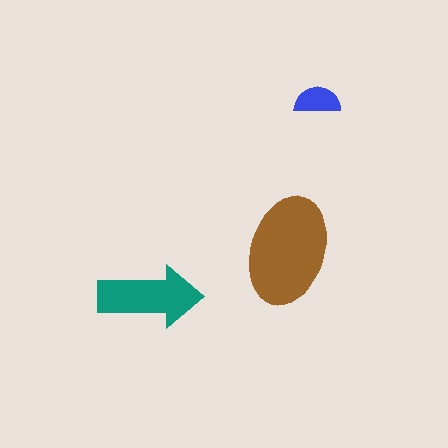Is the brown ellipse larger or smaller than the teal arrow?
Larger.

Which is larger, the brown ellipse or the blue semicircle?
The brown ellipse.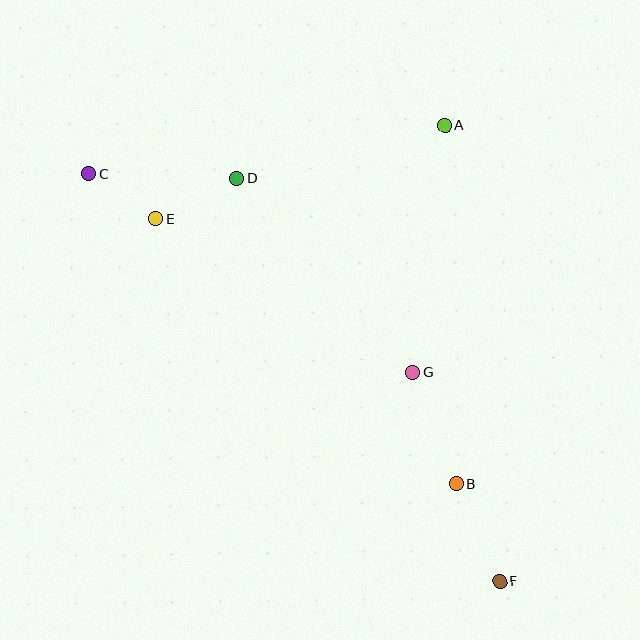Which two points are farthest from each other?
Points C and F are farthest from each other.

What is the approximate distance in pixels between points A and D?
The distance between A and D is approximately 214 pixels.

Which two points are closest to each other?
Points C and E are closest to each other.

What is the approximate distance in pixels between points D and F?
The distance between D and F is approximately 481 pixels.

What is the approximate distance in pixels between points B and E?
The distance between B and E is approximately 401 pixels.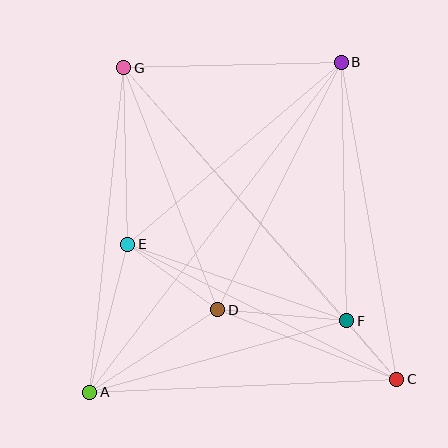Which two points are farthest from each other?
Points A and B are farthest from each other.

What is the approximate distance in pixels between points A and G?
The distance between A and G is approximately 326 pixels.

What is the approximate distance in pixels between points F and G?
The distance between F and G is approximately 337 pixels.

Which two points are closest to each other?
Points C and F are closest to each other.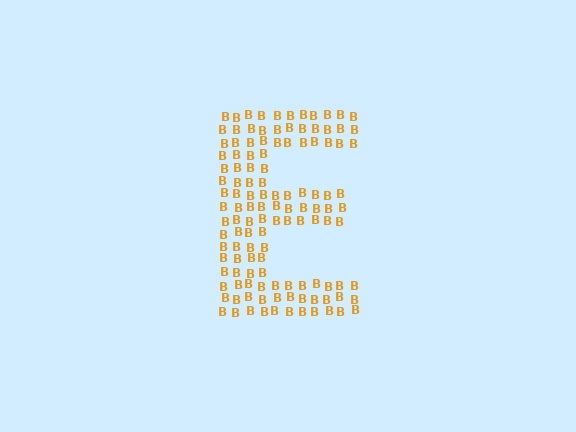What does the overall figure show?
The overall figure shows the letter E.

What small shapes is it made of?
It is made of small letter B's.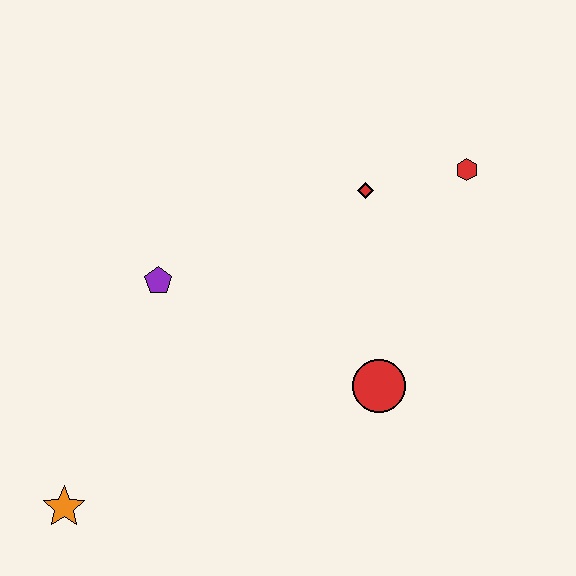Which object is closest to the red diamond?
The red hexagon is closest to the red diamond.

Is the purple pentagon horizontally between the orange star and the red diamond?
Yes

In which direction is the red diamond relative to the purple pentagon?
The red diamond is to the right of the purple pentagon.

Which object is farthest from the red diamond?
The orange star is farthest from the red diamond.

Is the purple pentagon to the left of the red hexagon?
Yes